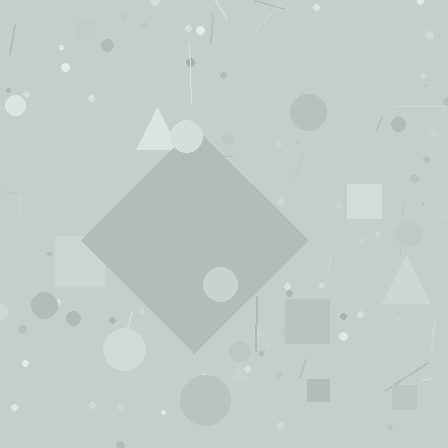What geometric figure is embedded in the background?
A diamond is embedded in the background.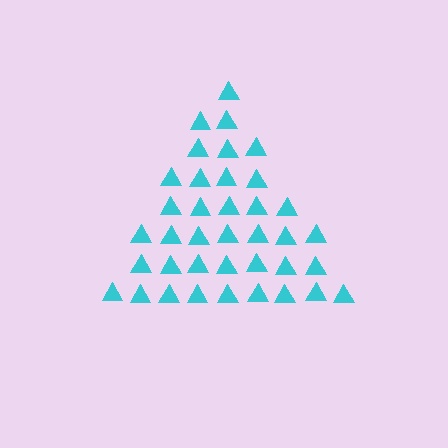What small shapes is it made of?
It is made of small triangles.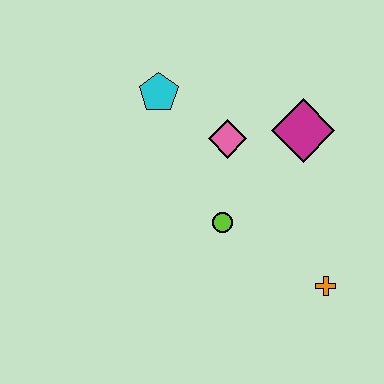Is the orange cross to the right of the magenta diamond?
Yes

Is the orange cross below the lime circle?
Yes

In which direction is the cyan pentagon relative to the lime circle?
The cyan pentagon is above the lime circle.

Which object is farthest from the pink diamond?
The orange cross is farthest from the pink diamond.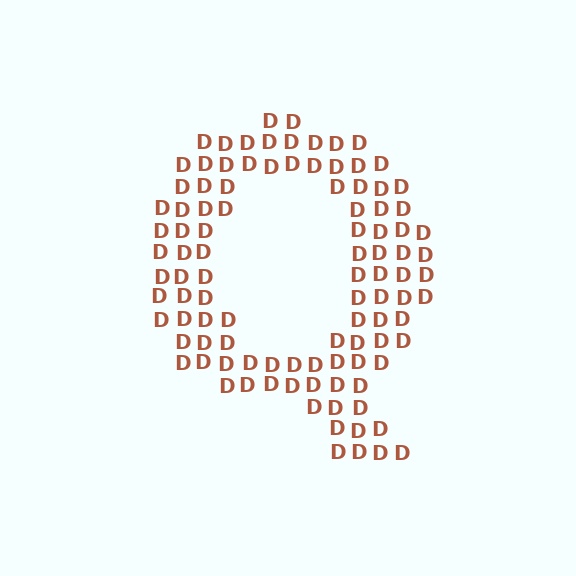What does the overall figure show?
The overall figure shows the letter Q.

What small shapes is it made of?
It is made of small letter D's.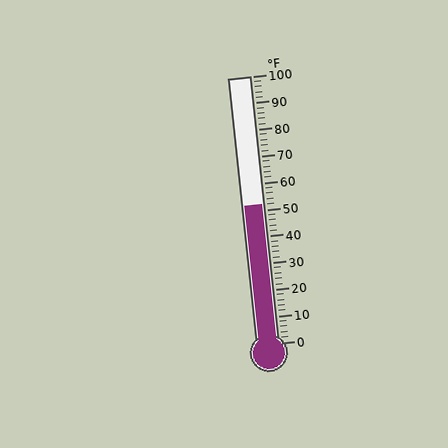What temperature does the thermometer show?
The thermometer shows approximately 52°F.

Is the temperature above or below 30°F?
The temperature is above 30°F.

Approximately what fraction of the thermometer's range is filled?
The thermometer is filled to approximately 50% of its range.